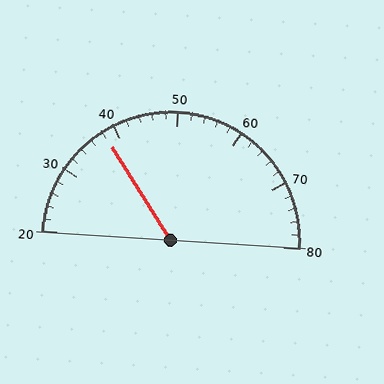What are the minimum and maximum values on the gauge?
The gauge ranges from 20 to 80.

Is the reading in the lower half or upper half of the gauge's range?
The reading is in the lower half of the range (20 to 80).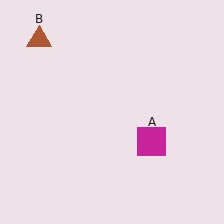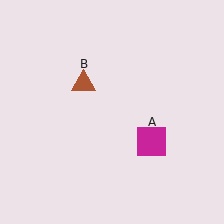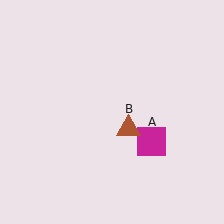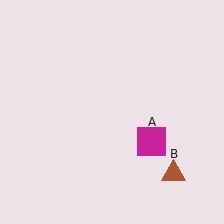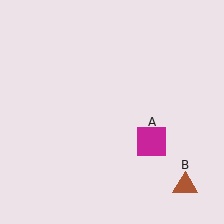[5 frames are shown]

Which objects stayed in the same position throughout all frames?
Magenta square (object A) remained stationary.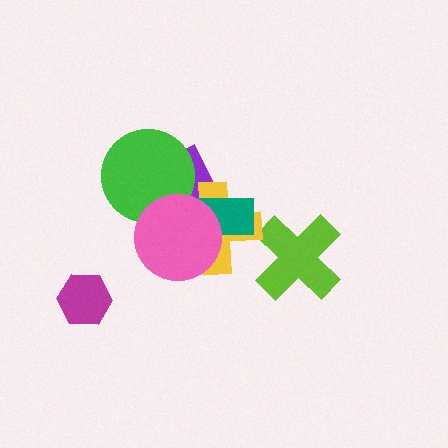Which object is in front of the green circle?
The pink circle is in front of the green circle.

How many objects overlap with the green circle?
2 objects overlap with the green circle.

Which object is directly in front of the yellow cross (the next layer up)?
The teal rectangle is directly in front of the yellow cross.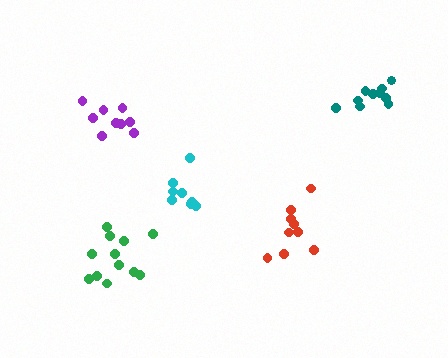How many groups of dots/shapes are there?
There are 5 groups.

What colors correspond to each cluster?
The clusters are colored: red, teal, purple, cyan, green.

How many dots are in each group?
Group 1: 9 dots, Group 2: 10 dots, Group 3: 9 dots, Group 4: 8 dots, Group 5: 12 dots (48 total).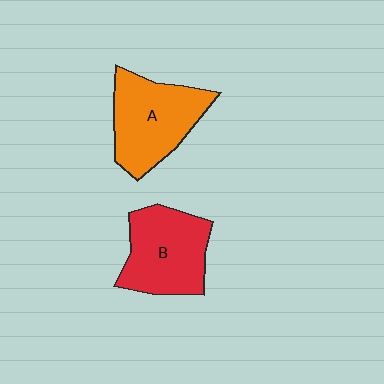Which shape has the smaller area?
Shape B (red).